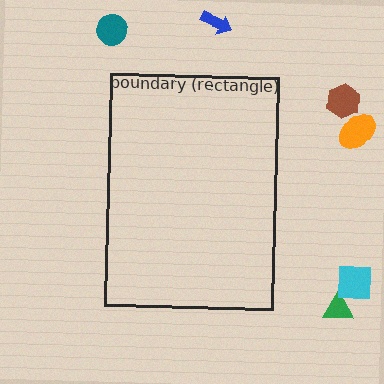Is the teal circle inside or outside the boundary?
Outside.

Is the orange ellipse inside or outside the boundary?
Outside.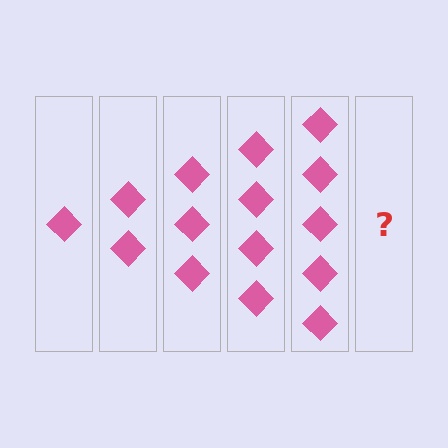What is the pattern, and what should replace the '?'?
The pattern is that each step adds one more diamond. The '?' should be 6 diamonds.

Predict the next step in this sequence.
The next step is 6 diamonds.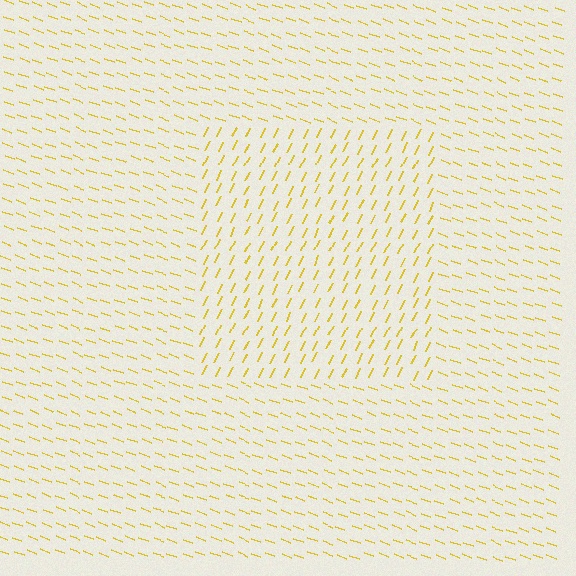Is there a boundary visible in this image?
Yes, there is a texture boundary formed by a change in line orientation.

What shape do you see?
I see a rectangle.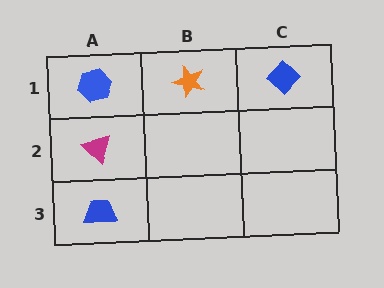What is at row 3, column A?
A blue trapezoid.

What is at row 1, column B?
An orange star.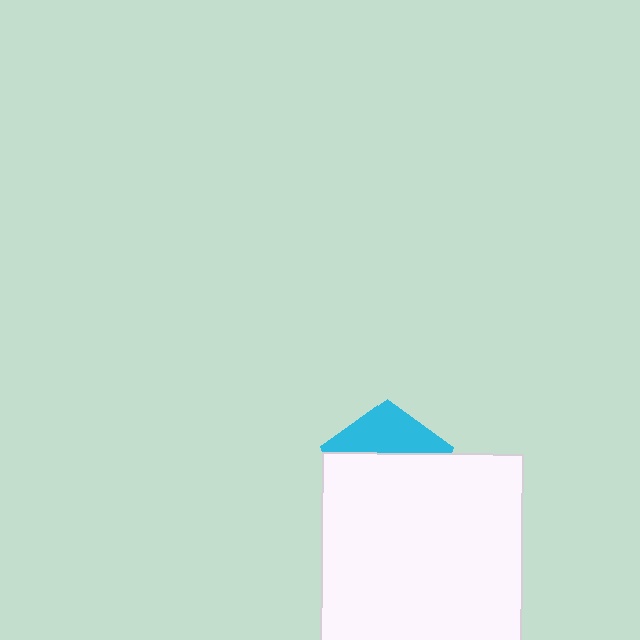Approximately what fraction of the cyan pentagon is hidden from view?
Roughly 66% of the cyan pentagon is hidden behind the white square.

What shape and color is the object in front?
The object in front is a white square.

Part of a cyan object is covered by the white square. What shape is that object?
It is a pentagon.